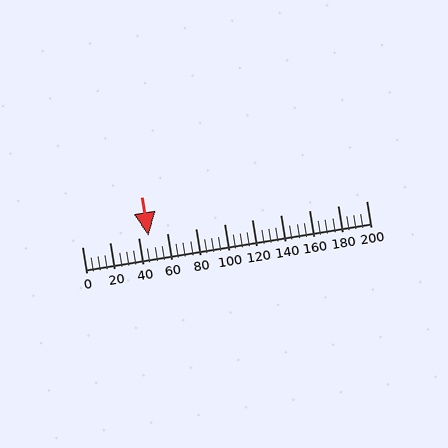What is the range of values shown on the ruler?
The ruler shows values from 0 to 200.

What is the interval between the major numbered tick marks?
The major tick marks are spaced 20 units apart.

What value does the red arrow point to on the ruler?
The red arrow points to approximately 47.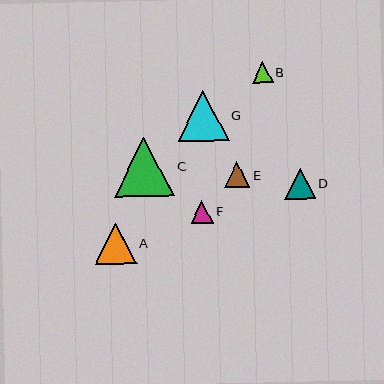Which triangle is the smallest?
Triangle B is the smallest with a size of approximately 21 pixels.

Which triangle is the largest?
Triangle C is the largest with a size of approximately 60 pixels.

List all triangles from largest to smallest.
From largest to smallest: C, G, A, D, E, F, B.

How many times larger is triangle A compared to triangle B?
Triangle A is approximately 2.0 times the size of triangle B.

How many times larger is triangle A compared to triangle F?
Triangle A is approximately 1.8 times the size of triangle F.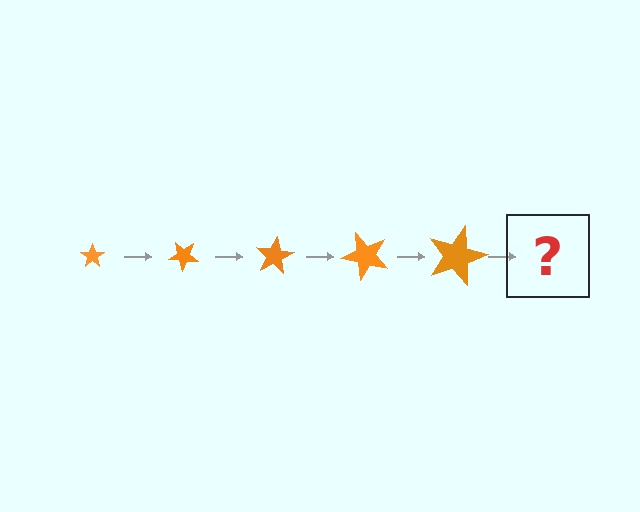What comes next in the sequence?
The next element should be a star, larger than the previous one and rotated 200 degrees from the start.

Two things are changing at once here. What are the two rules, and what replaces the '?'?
The two rules are that the star grows larger each step and it rotates 40 degrees each step. The '?' should be a star, larger than the previous one and rotated 200 degrees from the start.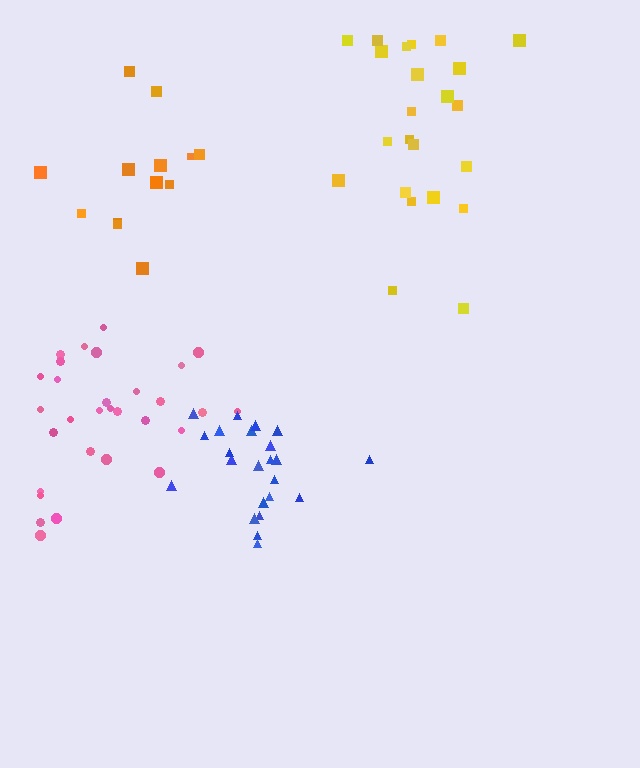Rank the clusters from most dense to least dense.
blue, yellow, pink, orange.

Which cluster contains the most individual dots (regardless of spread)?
Pink (30).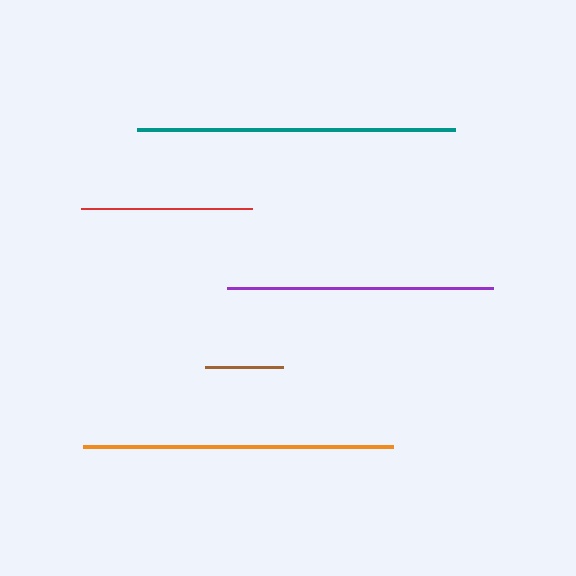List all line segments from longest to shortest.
From longest to shortest: teal, orange, purple, red, brown.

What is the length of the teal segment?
The teal segment is approximately 318 pixels long.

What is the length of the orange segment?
The orange segment is approximately 310 pixels long.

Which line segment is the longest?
The teal line is the longest at approximately 318 pixels.